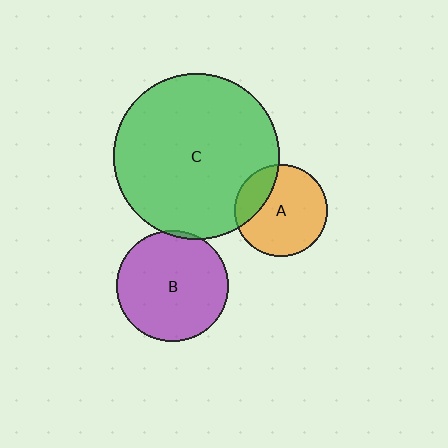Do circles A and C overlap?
Yes.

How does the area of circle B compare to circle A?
Approximately 1.5 times.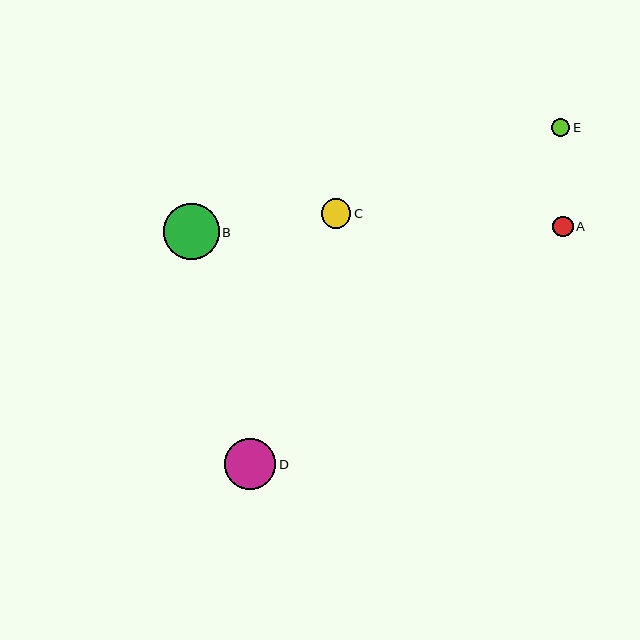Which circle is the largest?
Circle B is the largest with a size of approximately 56 pixels.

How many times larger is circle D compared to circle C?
Circle D is approximately 1.7 times the size of circle C.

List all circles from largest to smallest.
From largest to smallest: B, D, C, A, E.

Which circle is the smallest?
Circle E is the smallest with a size of approximately 18 pixels.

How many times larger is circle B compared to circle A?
Circle B is approximately 2.8 times the size of circle A.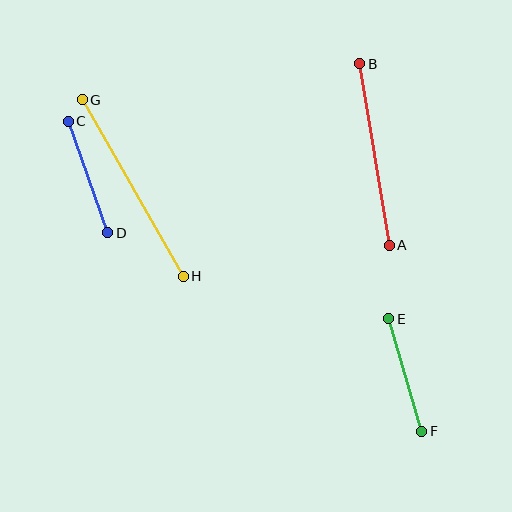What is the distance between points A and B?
The distance is approximately 184 pixels.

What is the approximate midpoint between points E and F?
The midpoint is at approximately (405, 375) pixels.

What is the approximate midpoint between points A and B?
The midpoint is at approximately (374, 154) pixels.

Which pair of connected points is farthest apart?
Points G and H are farthest apart.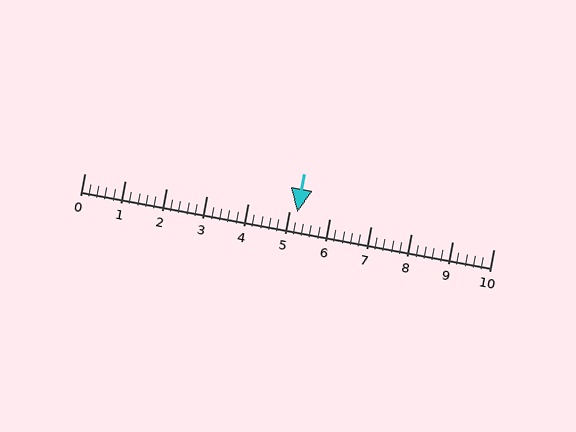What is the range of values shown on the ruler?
The ruler shows values from 0 to 10.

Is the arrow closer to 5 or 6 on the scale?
The arrow is closer to 5.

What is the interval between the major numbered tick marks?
The major tick marks are spaced 1 units apart.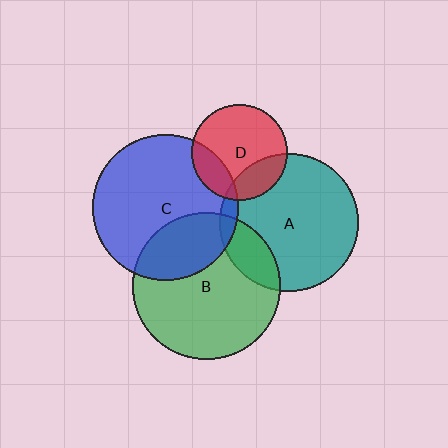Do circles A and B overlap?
Yes.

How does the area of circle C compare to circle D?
Approximately 2.3 times.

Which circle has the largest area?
Circle B (green).